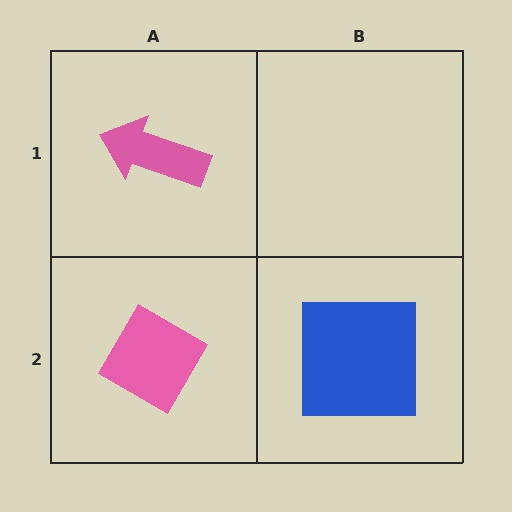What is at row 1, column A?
A pink arrow.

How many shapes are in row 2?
2 shapes.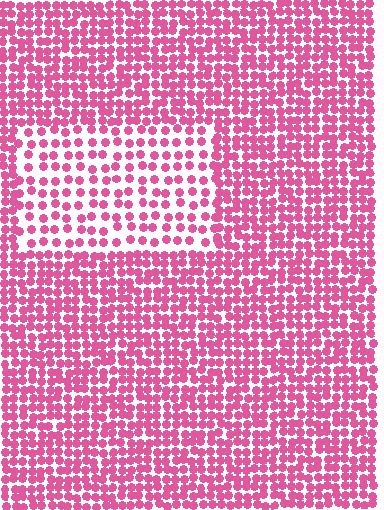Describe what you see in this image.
The image contains small pink elements arranged at two different densities. A rectangle-shaped region is visible where the elements are less densely packed than the surrounding area.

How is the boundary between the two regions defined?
The boundary is defined by a change in element density (approximately 1.9x ratio). All elements are the same color, size, and shape.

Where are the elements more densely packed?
The elements are more densely packed outside the rectangle boundary.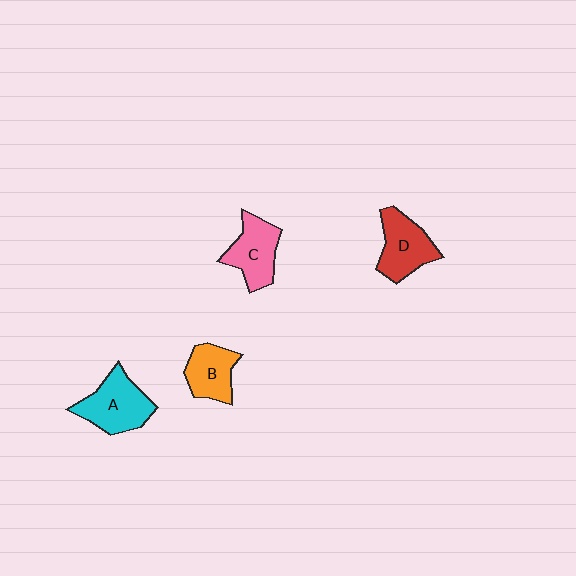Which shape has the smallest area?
Shape B (orange).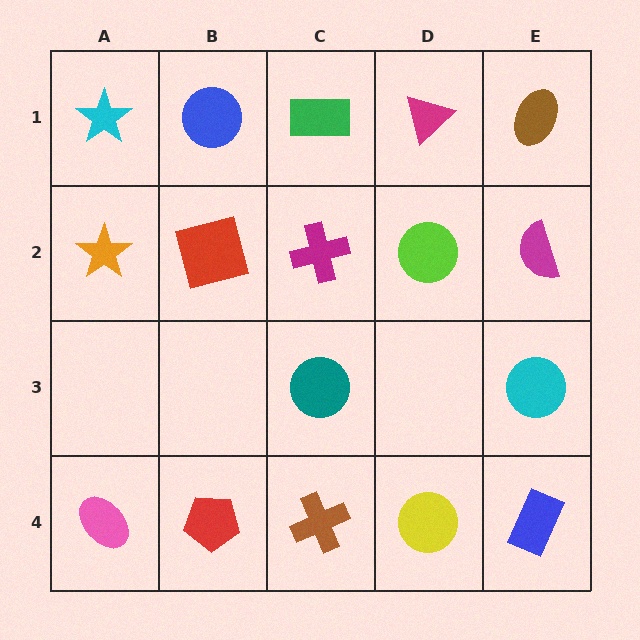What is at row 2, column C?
A magenta cross.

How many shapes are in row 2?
5 shapes.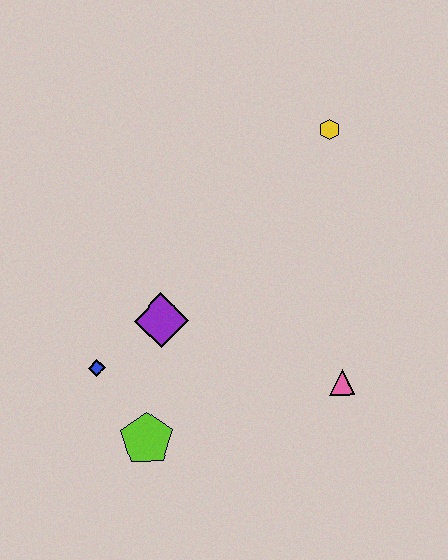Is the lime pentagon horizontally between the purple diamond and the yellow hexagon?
No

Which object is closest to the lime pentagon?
The blue diamond is closest to the lime pentagon.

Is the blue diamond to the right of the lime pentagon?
No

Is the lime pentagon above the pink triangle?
No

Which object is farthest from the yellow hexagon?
The lime pentagon is farthest from the yellow hexagon.